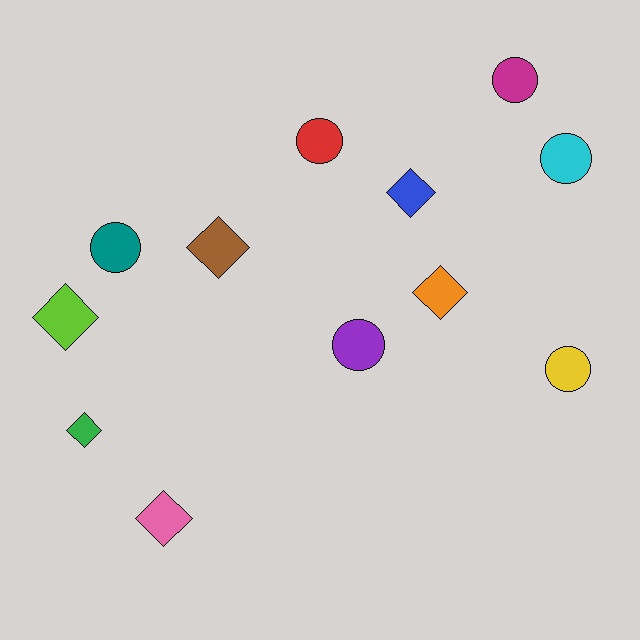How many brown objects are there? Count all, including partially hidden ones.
There is 1 brown object.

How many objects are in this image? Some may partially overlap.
There are 12 objects.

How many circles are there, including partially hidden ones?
There are 6 circles.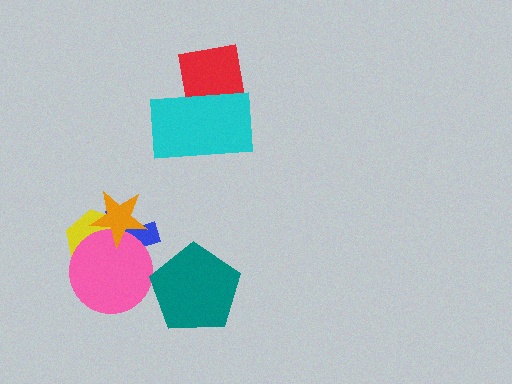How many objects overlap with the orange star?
3 objects overlap with the orange star.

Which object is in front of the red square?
The cyan rectangle is in front of the red square.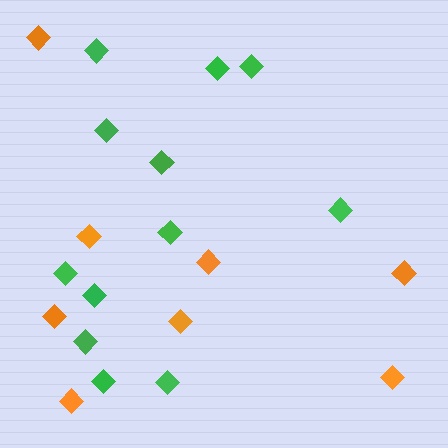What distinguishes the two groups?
There are 2 groups: one group of green diamonds (12) and one group of orange diamonds (8).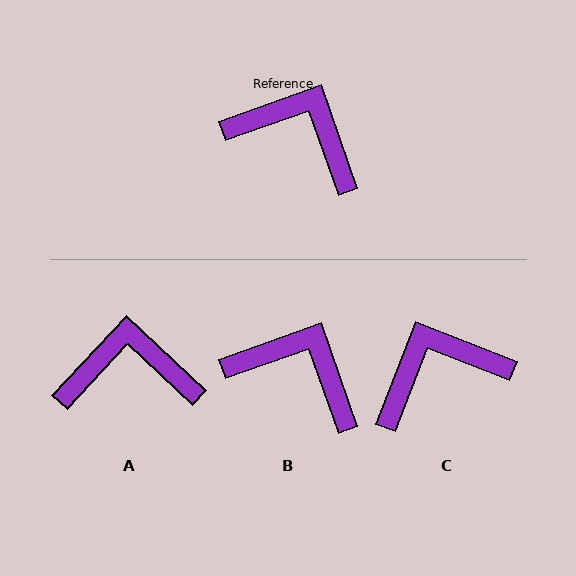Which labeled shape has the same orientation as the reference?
B.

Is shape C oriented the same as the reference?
No, it is off by about 50 degrees.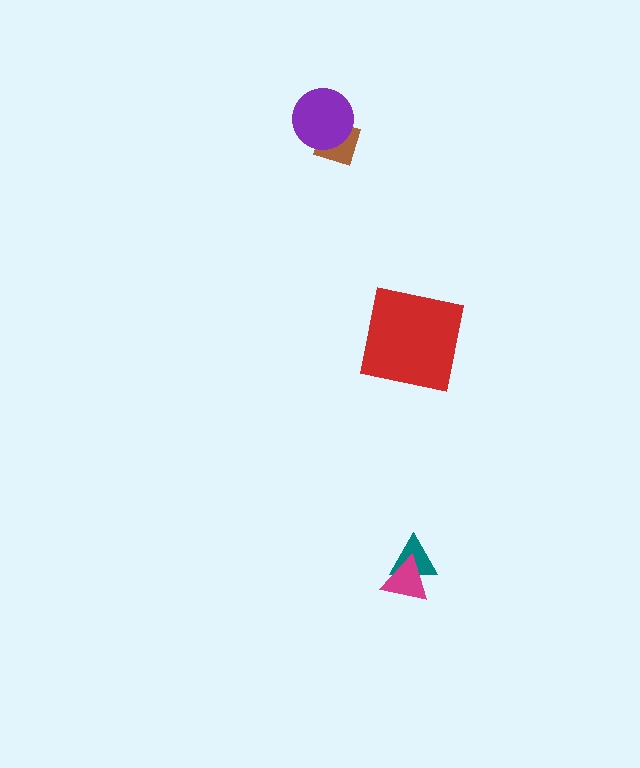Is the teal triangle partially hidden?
Yes, it is partially covered by another shape.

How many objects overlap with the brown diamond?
1 object overlaps with the brown diamond.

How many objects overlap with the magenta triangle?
1 object overlaps with the magenta triangle.